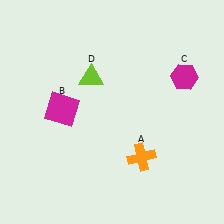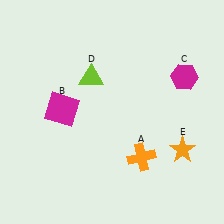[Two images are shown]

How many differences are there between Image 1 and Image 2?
There is 1 difference between the two images.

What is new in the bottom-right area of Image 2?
An orange star (E) was added in the bottom-right area of Image 2.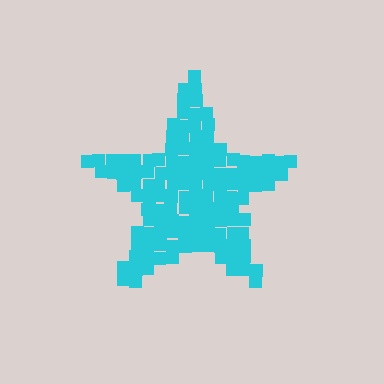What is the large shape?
The large shape is a star.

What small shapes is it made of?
It is made of small squares.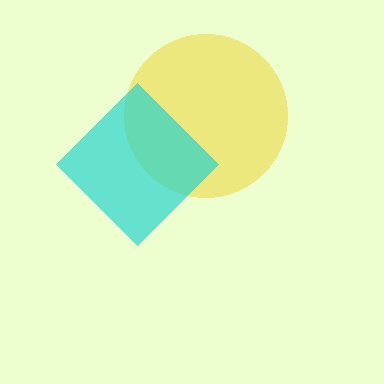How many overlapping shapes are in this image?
There are 2 overlapping shapes in the image.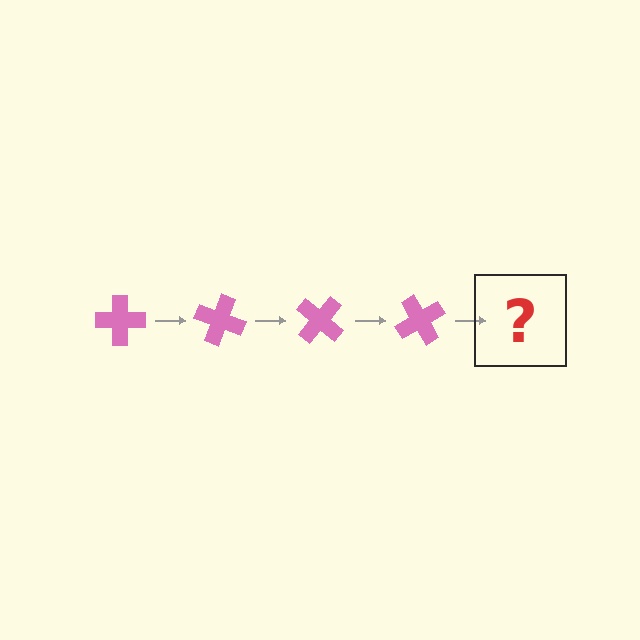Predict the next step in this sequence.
The next step is a pink cross rotated 80 degrees.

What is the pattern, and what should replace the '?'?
The pattern is that the cross rotates 20 degrees each step. The '?' should be a pink cross rotated 80 degrees.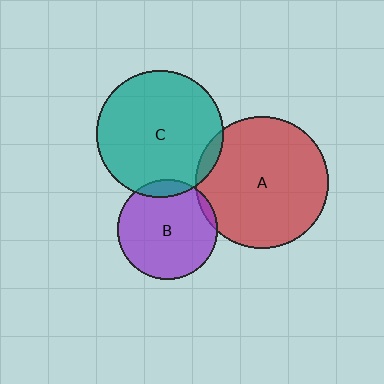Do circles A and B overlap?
Yes.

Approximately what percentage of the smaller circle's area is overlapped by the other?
Approximately 5%.